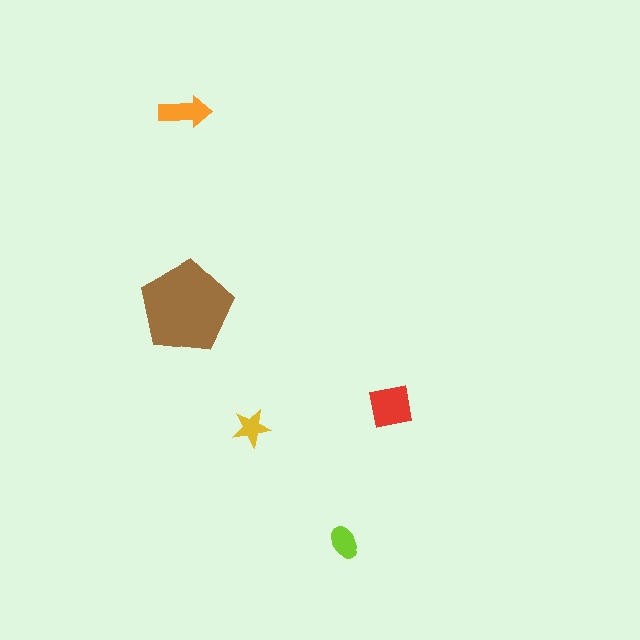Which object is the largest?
The brown pentagon.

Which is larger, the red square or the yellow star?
The red square.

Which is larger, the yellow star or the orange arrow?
The orange arrow.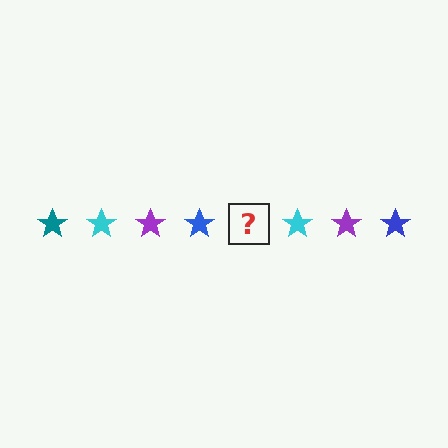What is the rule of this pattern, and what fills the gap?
The rule is that the pattern cycles through teal, cyan, purple, blue stars. The gap should be filled with a teal star.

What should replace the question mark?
The question mark should be replaced with a teal star.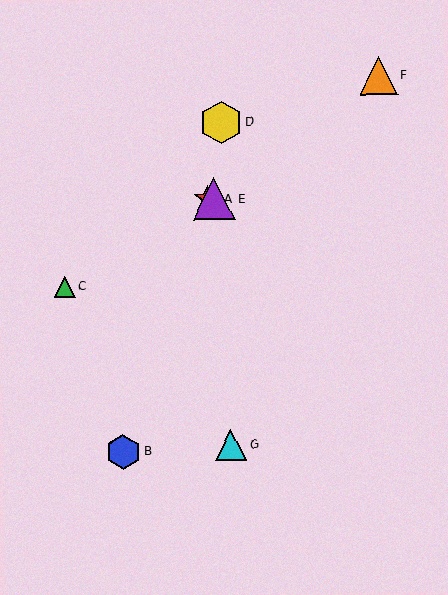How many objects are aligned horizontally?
2 objects (A, E) are aligned horizontally.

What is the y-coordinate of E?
Object E is at y≈199.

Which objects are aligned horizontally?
Objects A, E are aligned horizontally.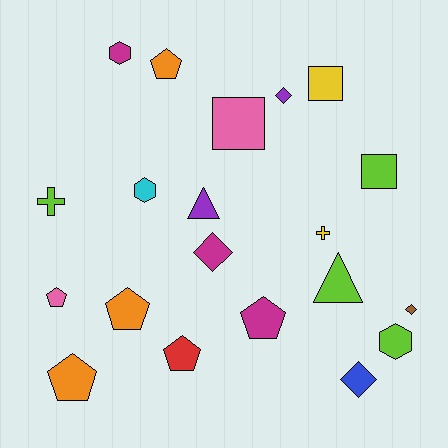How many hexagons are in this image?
There are 3 hexagons.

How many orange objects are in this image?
There are 3 orange objects.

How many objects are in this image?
There are 20 objects.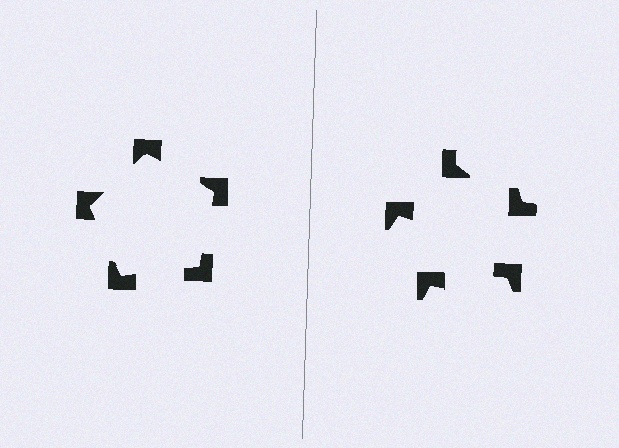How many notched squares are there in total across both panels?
10 — 5 on each side.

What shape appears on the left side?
An illusory pentagon.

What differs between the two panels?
The notched squares are positioned identically on both sides; only the wedge orientations differ. On the left they align to a pentagon; on the right they are misaligned.